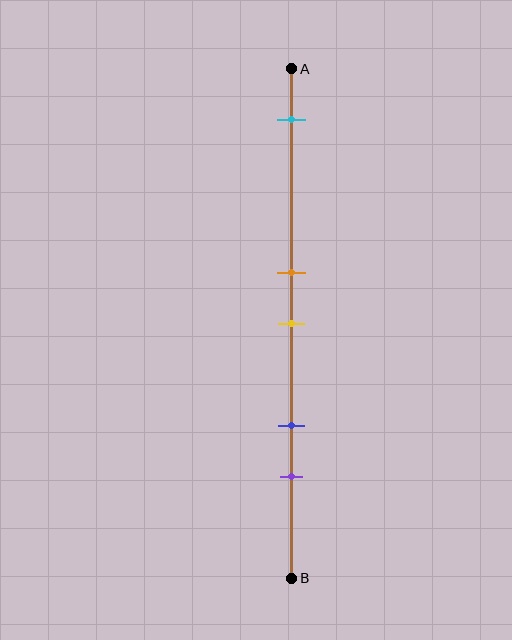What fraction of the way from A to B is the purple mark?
The purple mark is approximately 80% (0.8) of the way from A to B.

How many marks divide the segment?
There are 5 marks dividing the segment.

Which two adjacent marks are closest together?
The orange and yellow marks are the closest adjacent pair.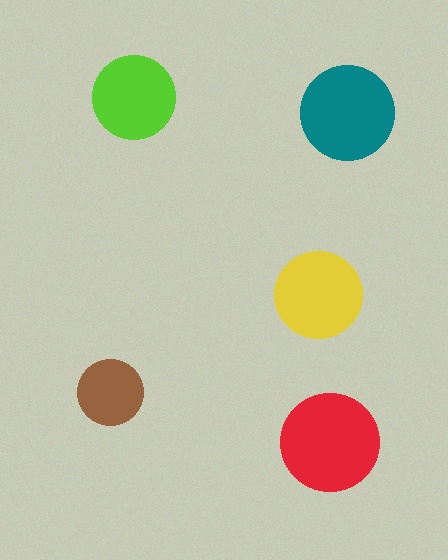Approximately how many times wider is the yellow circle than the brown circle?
About 1.5 times wider.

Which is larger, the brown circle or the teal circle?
The teal one.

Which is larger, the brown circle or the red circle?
The red one.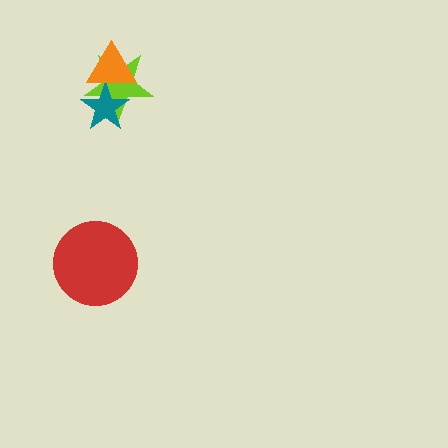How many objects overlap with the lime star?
2 objects overlap with the lime star.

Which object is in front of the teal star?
The orange triangle is in front of the teal star.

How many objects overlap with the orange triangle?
2 objects overlap with the orange triangle.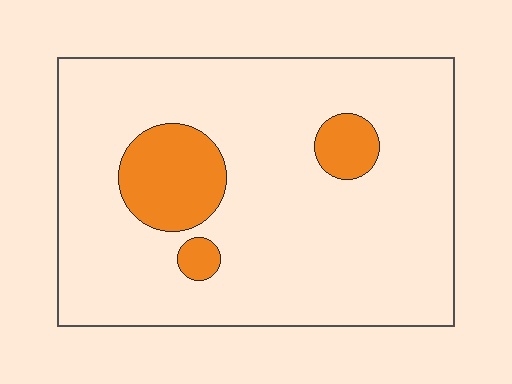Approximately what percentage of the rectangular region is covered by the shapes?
Approximately 15%.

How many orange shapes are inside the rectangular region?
3.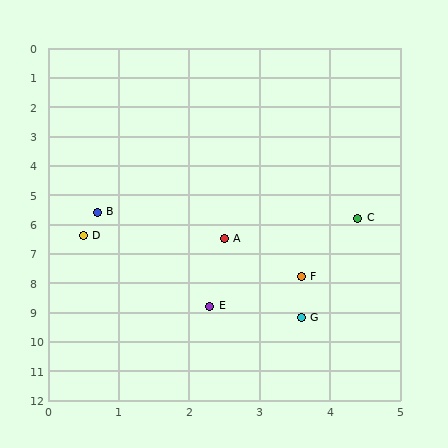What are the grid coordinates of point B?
Point B is at approximately (0.7, 5.6).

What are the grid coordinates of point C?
Point C is at approximately (4.4, 5.8).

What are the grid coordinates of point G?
Point G is at approximately (3.6, 9.2).